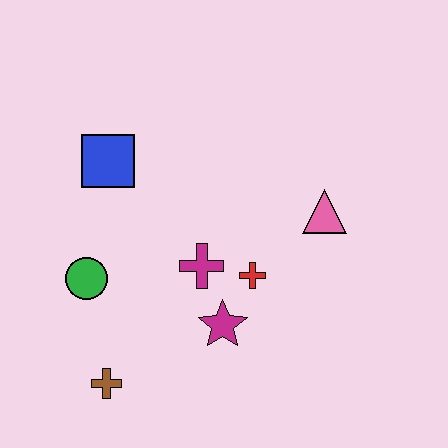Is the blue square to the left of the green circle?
No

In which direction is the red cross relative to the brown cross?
The red cross is to the right of the brown cross.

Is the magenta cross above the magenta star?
Yes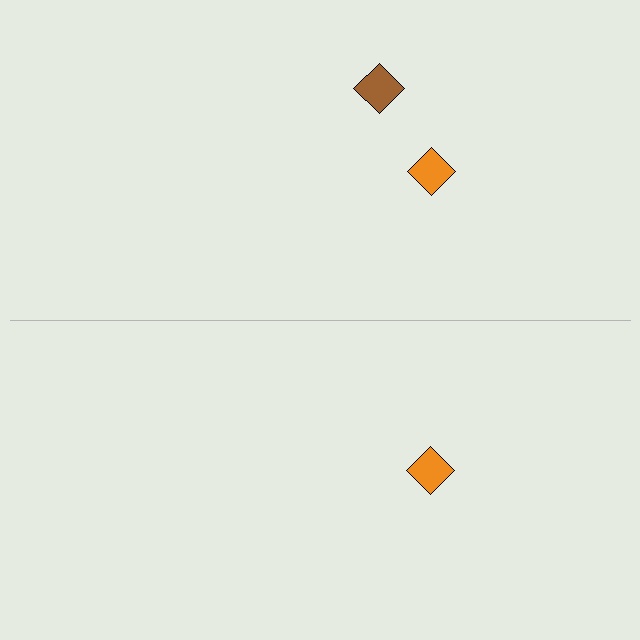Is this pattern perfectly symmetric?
No, the pattern is not perfectly symmetric. A brown diamond is missing from the bottom side.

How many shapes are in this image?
There are 3 shapes in this image.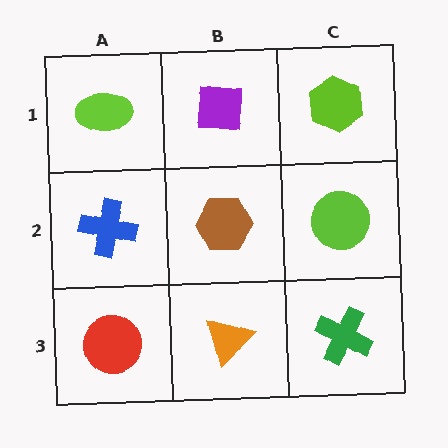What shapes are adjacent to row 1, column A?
A blue cross (row 2, column A), a purple square (row 1, column B).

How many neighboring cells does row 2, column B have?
4.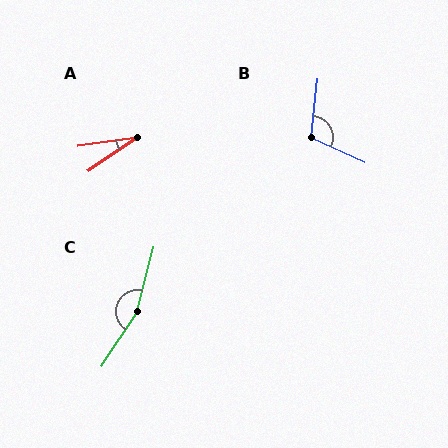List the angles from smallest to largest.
A (26°), B (109°), C (160°).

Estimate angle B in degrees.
Approximately 109 degrees.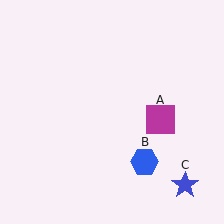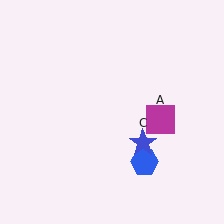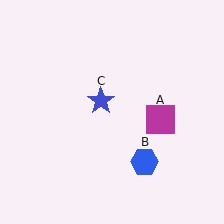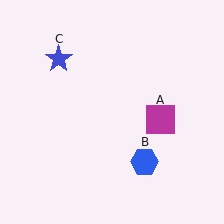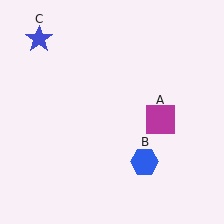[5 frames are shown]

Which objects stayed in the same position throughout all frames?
Magenta square (object A) and blue hexagon (object B) remained stationary.